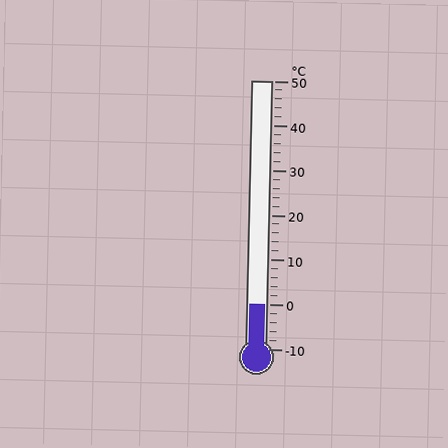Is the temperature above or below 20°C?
The temperature is below 20°C.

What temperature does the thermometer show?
The thermometer shows approximately 0°C.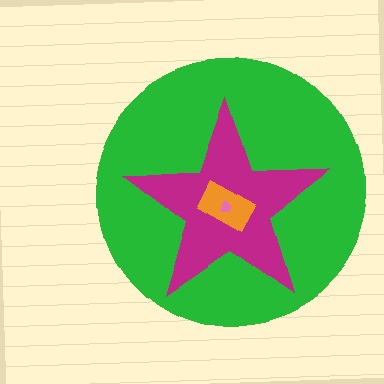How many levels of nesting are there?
4.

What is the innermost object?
The pink trapezoid.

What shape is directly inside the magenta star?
The orange rectangle.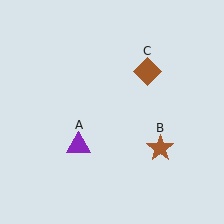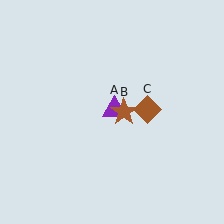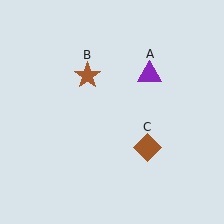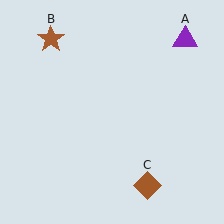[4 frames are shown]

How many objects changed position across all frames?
3 objects changed position: purple triangle (object A), brown star (object B), brown diamond (object C).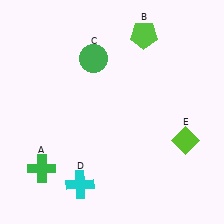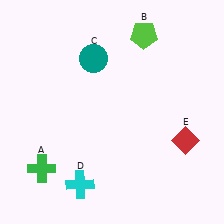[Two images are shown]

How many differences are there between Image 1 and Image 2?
There are 2 differences between the two images.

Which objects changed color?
C changed from green to teal. E changed from lime to red.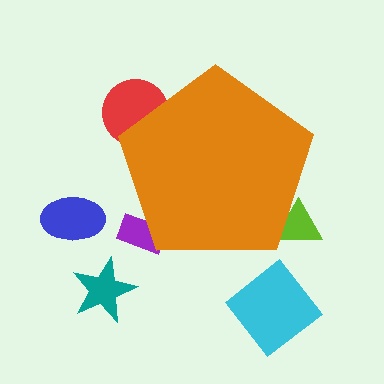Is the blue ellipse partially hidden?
No, the blue ellipse is fully visible.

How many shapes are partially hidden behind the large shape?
3 shapes are partially hidden.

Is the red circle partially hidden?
Yes, the red circle is partially hidden behind the orange pentagon.